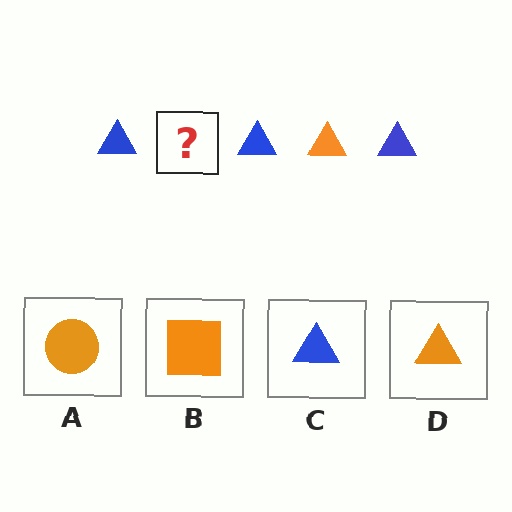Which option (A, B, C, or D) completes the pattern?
D.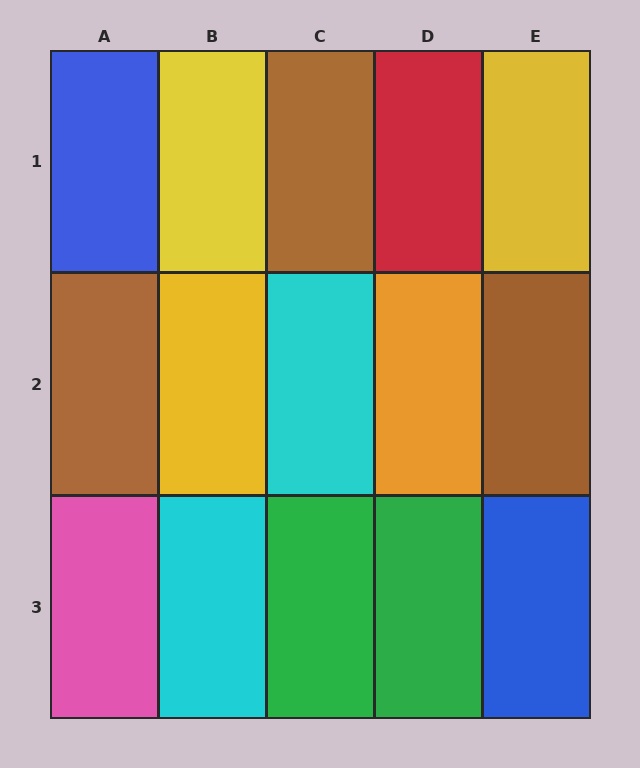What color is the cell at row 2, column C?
Cyan.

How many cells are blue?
2 cells are blue.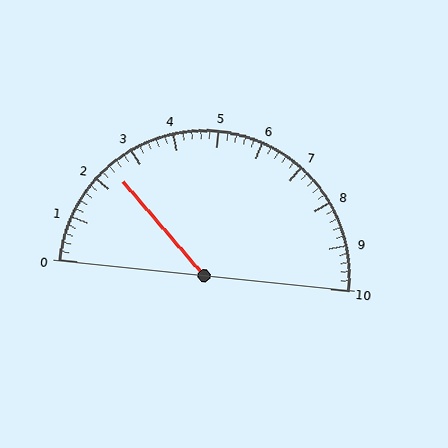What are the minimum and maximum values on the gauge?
The gauge ranges from 0 to 10.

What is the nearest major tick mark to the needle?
The nearest major tick mark is 2.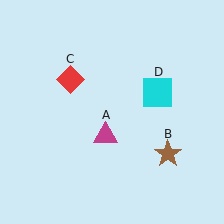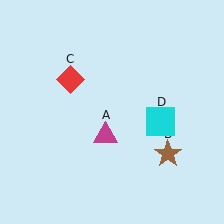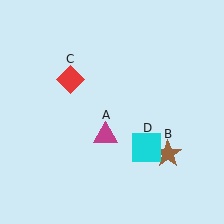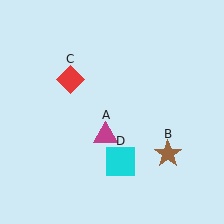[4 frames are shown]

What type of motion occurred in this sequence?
The cyan square (object D) rotated clockwise around the center of the scene.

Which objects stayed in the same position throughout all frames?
Magenta triangle (object A) and brown star (object B) and red diamond (object C) remained stationary.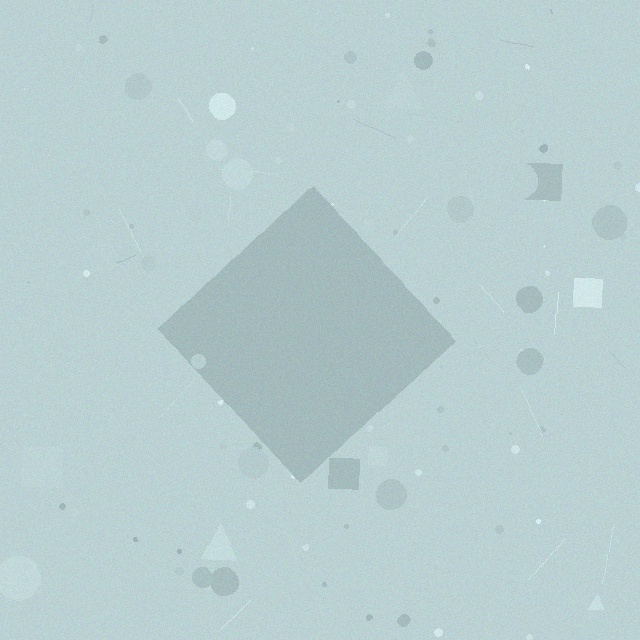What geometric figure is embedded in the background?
A diamond is embedded in the background.